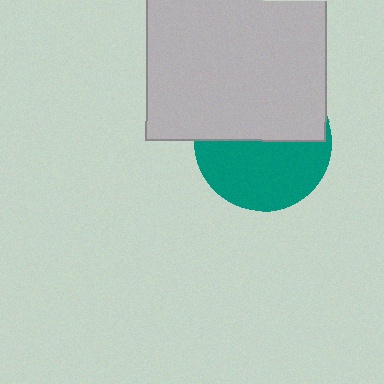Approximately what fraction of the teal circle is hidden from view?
Roughly 49% of the teal circle is hidden behind the light gray square.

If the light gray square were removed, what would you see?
You would see the complete teal circle.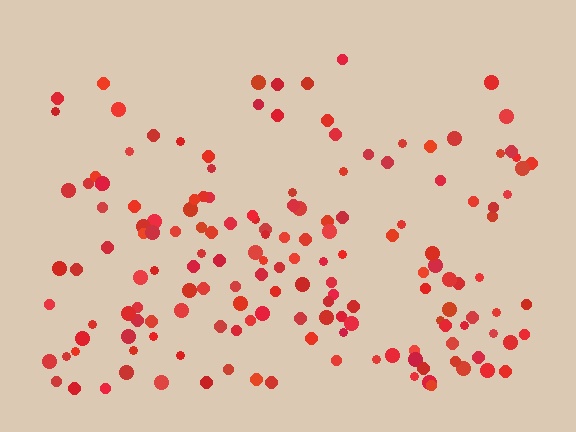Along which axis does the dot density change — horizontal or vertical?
Vertical.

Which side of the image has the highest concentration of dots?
The bottom.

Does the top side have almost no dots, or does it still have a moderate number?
Still a moderate number, just noticeably fewer than the bottom.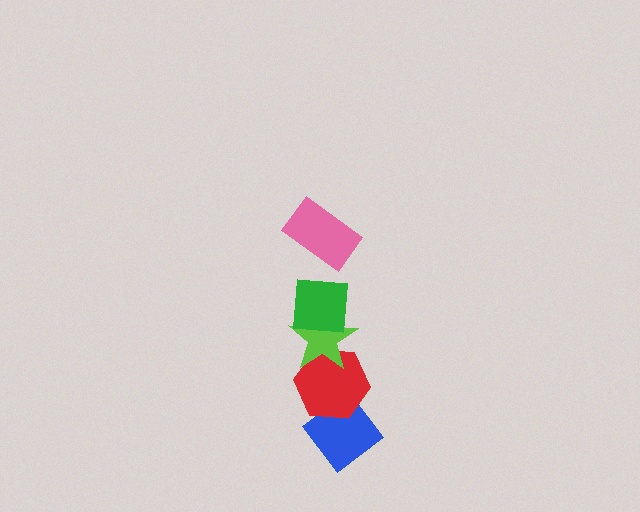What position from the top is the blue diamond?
The blue diamond is 5th from the top.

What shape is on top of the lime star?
The green square is on top of the lime star.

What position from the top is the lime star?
The lime star is 3rd from the top.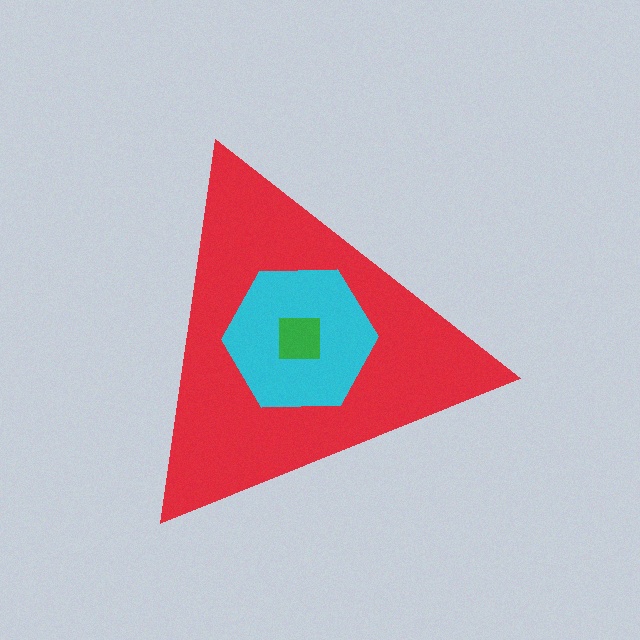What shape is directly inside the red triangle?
The cyan hexagon.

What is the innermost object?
The green square.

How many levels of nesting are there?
3.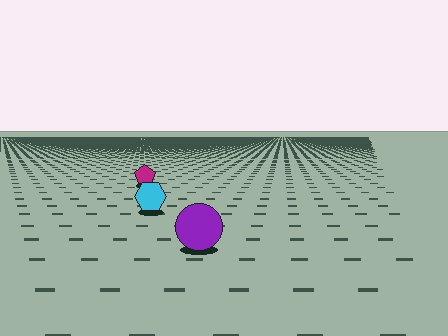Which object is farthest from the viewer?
The magenta pentagon is farthest from the viewer. It appears smaller and the ground texture around it is denser.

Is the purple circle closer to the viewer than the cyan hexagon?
Yes. The purple circle is closer — you can tell from the texture gradient: the ground texture is coarser near it.